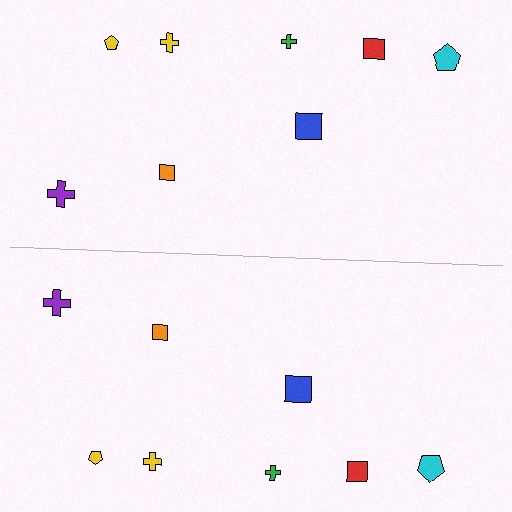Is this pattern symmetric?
Yes, this pattern has bilateral (reflection) symmetry.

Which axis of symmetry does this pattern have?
The pattern has a horizontal axis of symmetry running through the center of the image.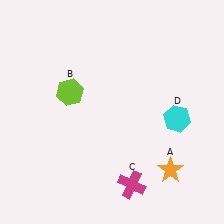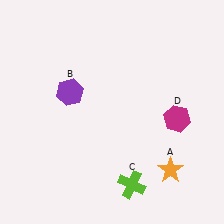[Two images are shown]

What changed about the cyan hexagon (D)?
In Image 1, D is cyan. In Image 2, it changed to magenta.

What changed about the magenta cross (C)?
In Image 1, C is magenta. In Image 2, it changed to lime.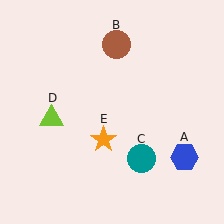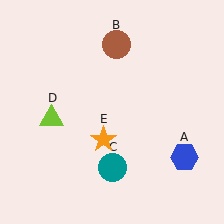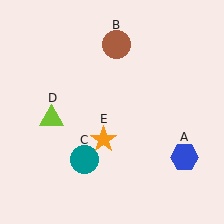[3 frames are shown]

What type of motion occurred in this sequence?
The teal circle (object C) rotated clockwise around the center of the scene.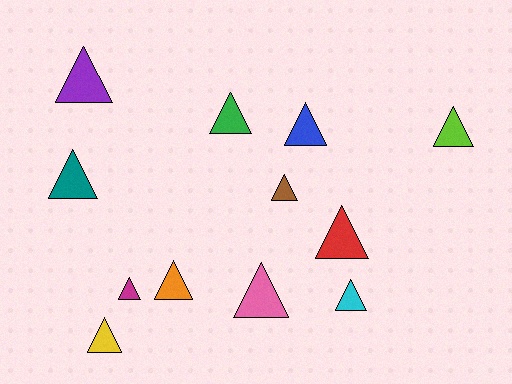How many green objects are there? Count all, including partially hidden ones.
There is 1 green object.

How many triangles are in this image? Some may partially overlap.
There are 12 triangles.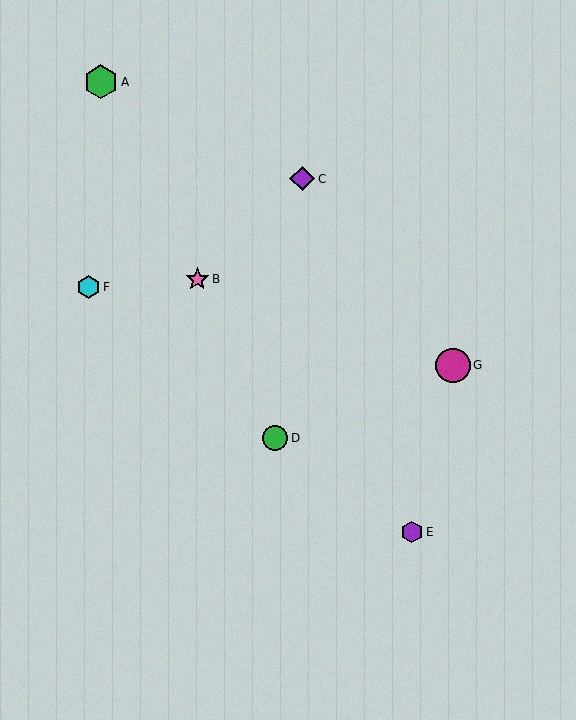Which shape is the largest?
The green hexagon (labeled A) is the largest.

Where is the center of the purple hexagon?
The center of the purple hexagon is at (412, 532).